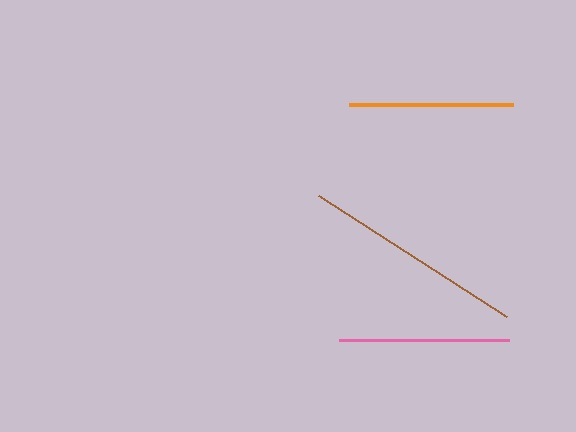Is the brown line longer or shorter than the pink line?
The brown line is longer than the pink line.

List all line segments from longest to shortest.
From longest to shortest: brown, pink, orange.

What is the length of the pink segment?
The pink segment is approximately 169 pixels long.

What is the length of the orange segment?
The orange segment is approximately 164 pixels long.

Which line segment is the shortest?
The orange line is the shortest at approximately 164 pixels.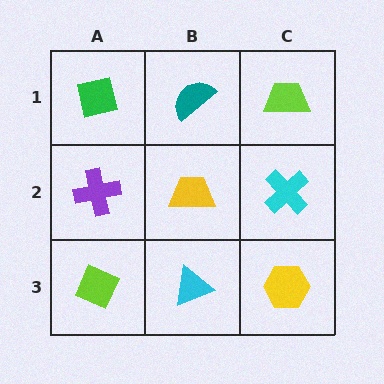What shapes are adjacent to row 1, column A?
A purple cross (row 2, column A), a teal semicircle (row 1, column B).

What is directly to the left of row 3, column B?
A lime diamond.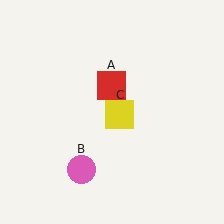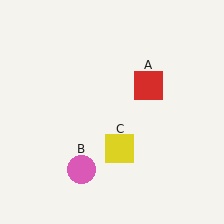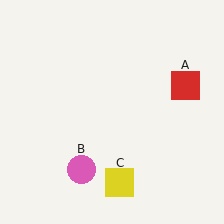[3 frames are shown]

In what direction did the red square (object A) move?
The red square (object A) moved right.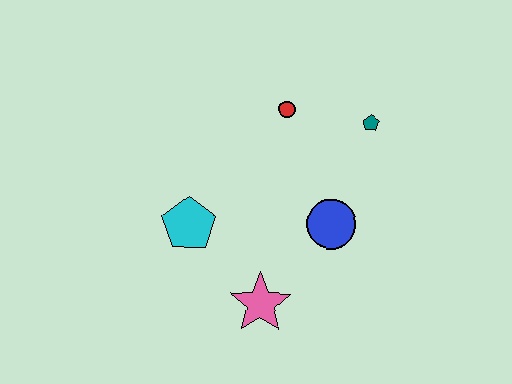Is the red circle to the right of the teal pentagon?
No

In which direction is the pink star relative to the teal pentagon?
The pink star is below the teal pentagon.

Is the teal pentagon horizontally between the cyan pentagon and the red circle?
No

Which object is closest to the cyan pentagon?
The pink star is closest to the cyan pentagon.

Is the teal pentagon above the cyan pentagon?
Yes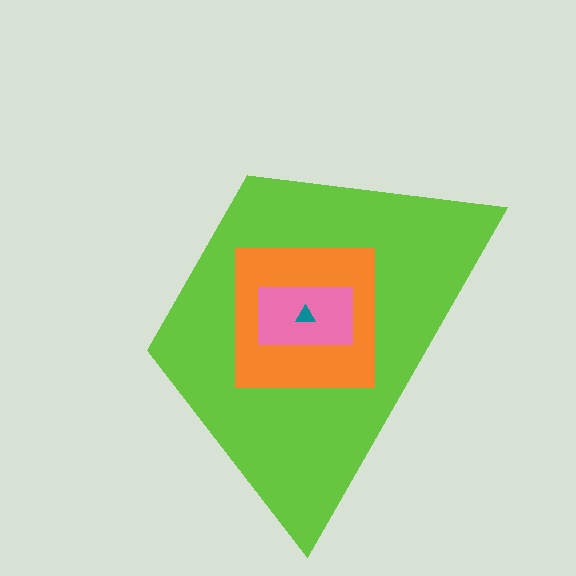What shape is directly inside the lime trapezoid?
The orange square.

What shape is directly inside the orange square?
The pink rectangle.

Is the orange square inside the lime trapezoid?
Yes.